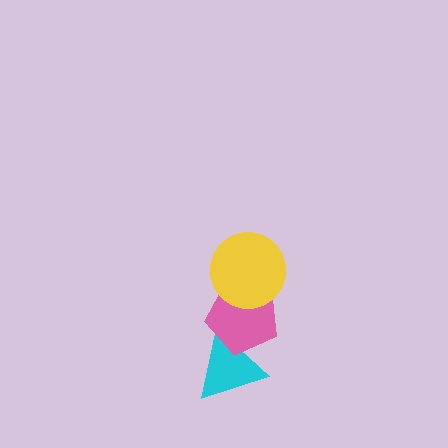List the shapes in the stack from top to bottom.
From top to bottom: the yellow circle, the pink pentagon, the cyan triangle.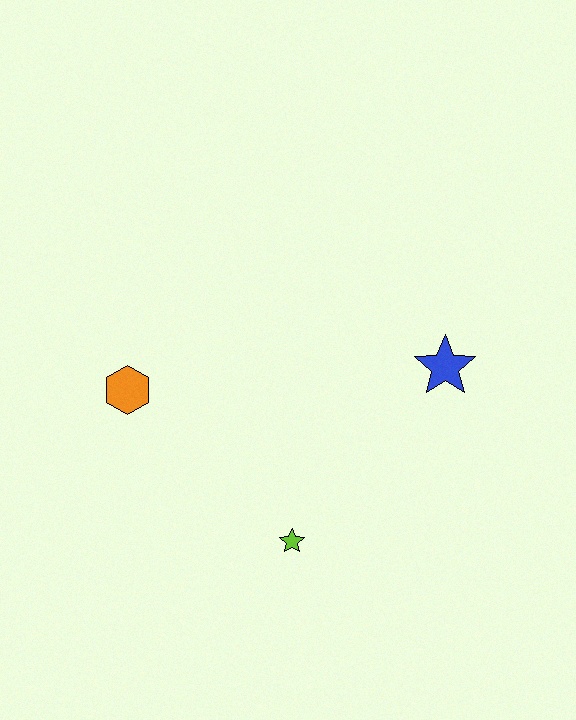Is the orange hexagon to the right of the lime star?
No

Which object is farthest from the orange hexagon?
The blue star is farthest from the orange hexagon.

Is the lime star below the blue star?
Yes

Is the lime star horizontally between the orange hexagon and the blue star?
Yes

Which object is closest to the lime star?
The orange hexagon is closest to the lime star.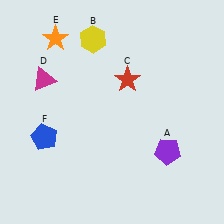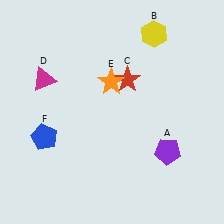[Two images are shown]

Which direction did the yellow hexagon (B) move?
The yellow hexagon (B) moved right.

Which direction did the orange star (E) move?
The orange star (E) moved right.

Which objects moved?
The objects that moved are: the yellow hexagon (B), the orange star (E).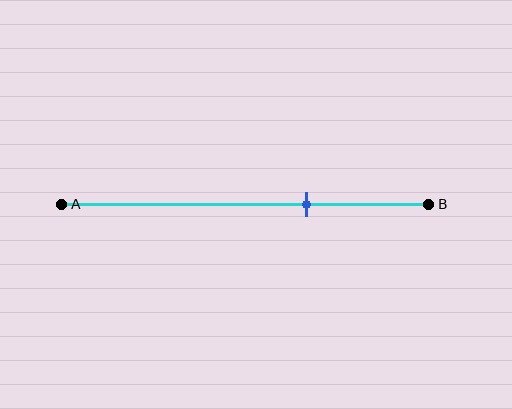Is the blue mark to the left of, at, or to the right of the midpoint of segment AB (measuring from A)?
The blue mark is to the right of the midpoint of segment AB.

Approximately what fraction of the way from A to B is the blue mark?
The blue mark is approximately 65% of the way from A to B.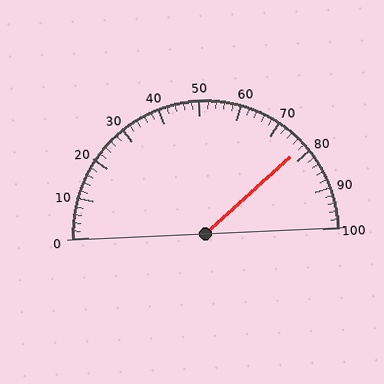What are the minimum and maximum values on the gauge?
The gauge ranges from 0 to 100.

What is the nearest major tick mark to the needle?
The nearest major tick mark is 80.